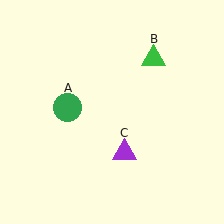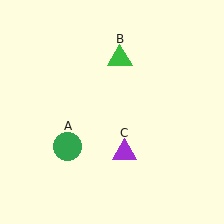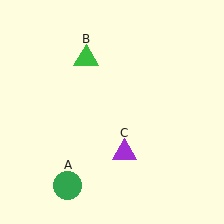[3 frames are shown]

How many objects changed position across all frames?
2 objects changed position: green circle (object A), green triangle (object B).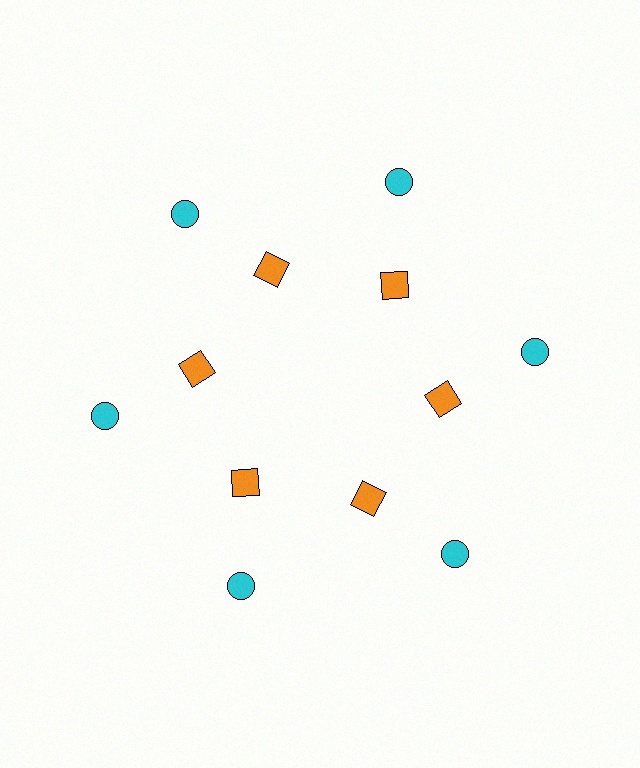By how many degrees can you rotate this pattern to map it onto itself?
The pattern maps onto itself every 60 degrees of rotation.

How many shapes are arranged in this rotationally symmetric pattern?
There are 12 shapes, arranged in 6 groups of 2.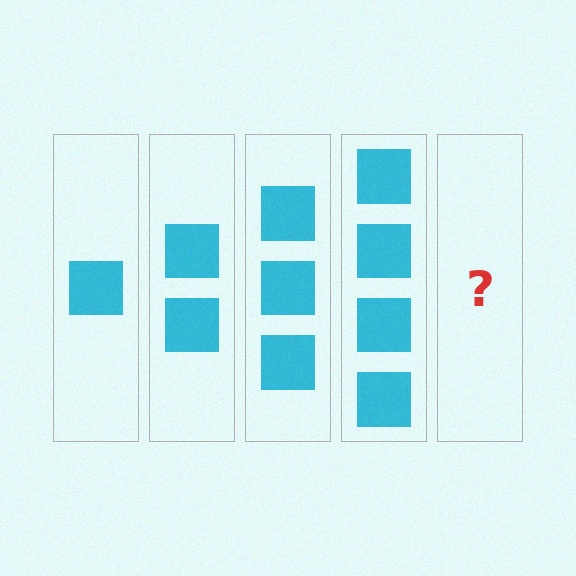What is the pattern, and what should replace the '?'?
The pattern is that each step adds one more square. The '?' should be 5 squares.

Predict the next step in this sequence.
The next step is 5 squares.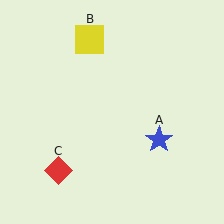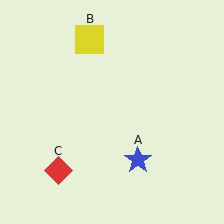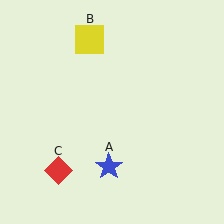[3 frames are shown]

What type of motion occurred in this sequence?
The blue star (object A) rotated clockwise around the center of the scene.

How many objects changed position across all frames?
1 object changed position: blue star (object A).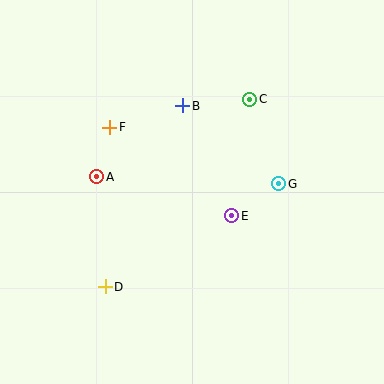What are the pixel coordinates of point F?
Point F is at (110, 127).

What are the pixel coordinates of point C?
Point C is at (250, 100).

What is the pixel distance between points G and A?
The distance between G and A is 182 pixels.